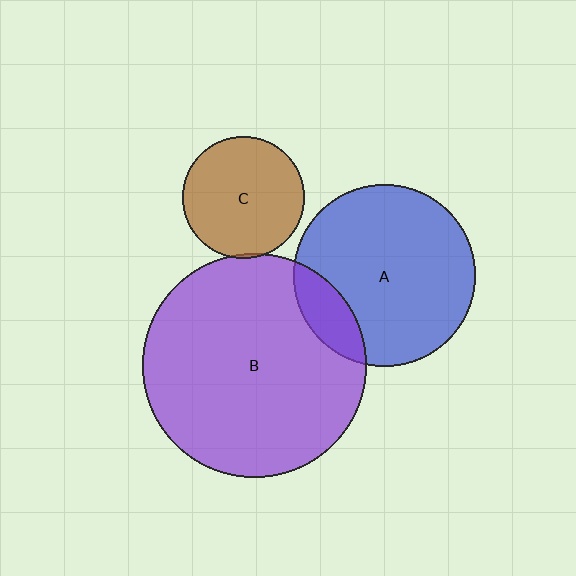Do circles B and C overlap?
Yes.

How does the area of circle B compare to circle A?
Approximately 1.5 times.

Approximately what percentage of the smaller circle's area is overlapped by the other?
Approximately 5%.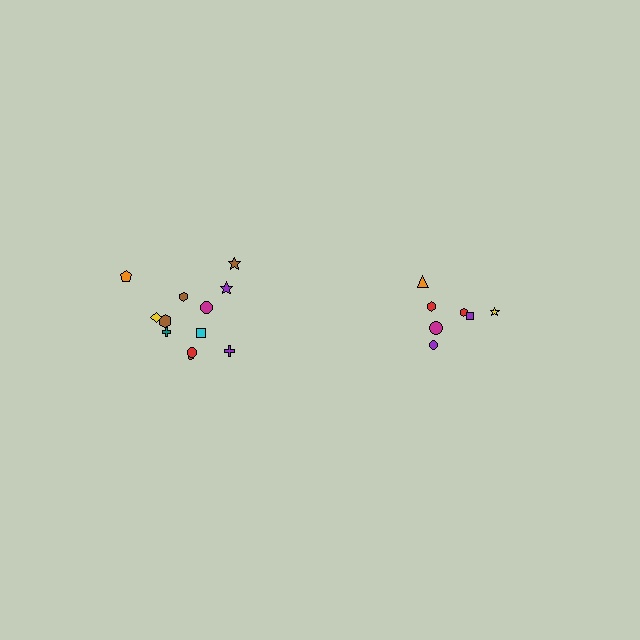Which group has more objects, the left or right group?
The left group.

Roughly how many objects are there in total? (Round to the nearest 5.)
Roughly 20 objects in total.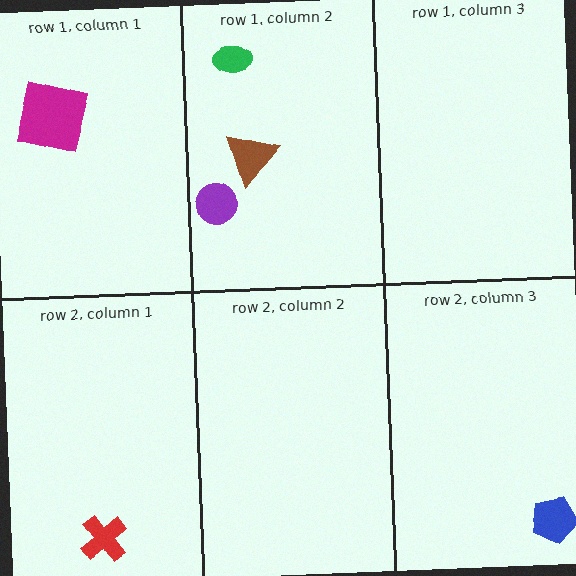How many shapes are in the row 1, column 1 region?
1.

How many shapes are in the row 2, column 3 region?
1.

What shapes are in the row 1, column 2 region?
The green ellipse, the purple circle, the brown triangle.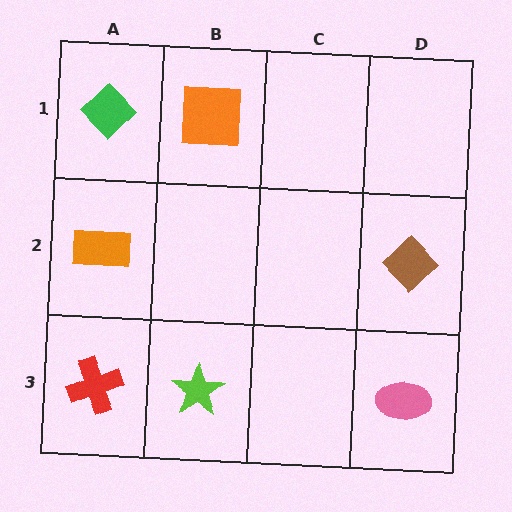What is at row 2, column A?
An orange rectangle.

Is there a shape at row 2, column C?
No, that cell is empty.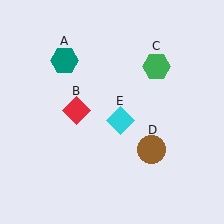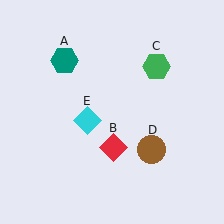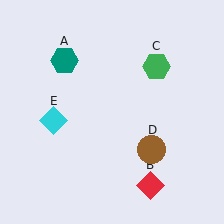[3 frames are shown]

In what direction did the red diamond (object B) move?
The red diamond (object B) moved down and to the right.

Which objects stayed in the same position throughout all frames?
Teal hexagon (object A) and green hexagon (object C) and brown circle (object D) remained stationary.